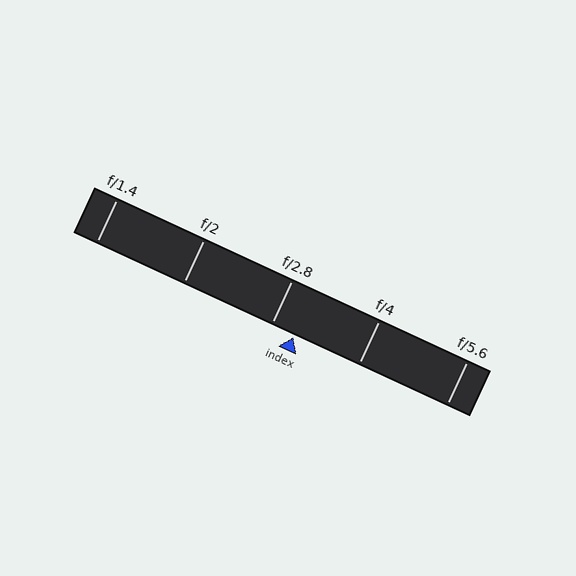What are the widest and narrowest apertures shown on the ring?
The widest aperture shown is f/1.4 and the narrowest is f/5.6.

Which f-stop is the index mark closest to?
The index mark is closest to f/2.8.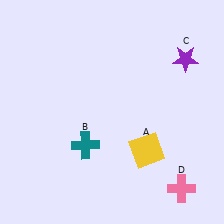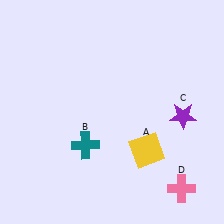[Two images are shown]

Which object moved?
The purple star (C) moved down.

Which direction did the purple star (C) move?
The purple star (C) moved down.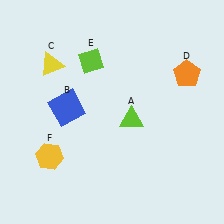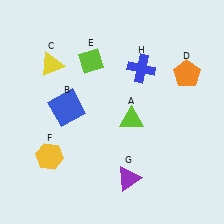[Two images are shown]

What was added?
A purple triangle (G), a blue cross (H) were added in Image 2.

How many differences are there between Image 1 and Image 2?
There are 2 differences between the two images.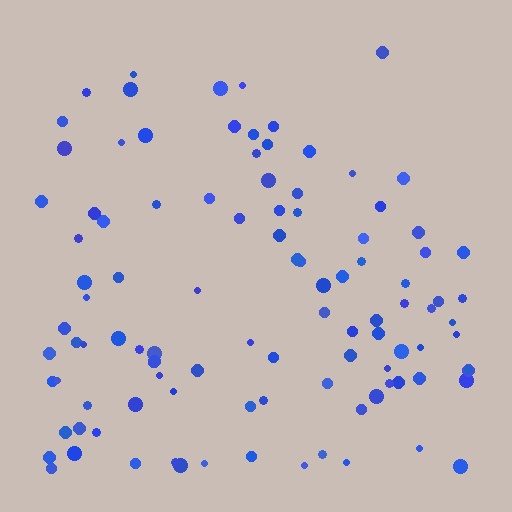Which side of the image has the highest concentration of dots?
The bottom.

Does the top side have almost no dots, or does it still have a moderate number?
Still a moderate number, just noticeably fewer than the bottom.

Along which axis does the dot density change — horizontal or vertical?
Vertical.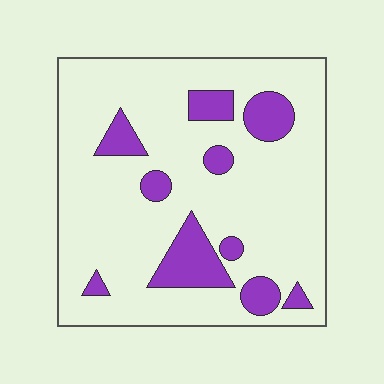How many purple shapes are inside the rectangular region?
10.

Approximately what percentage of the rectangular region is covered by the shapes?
Approximately 15%.